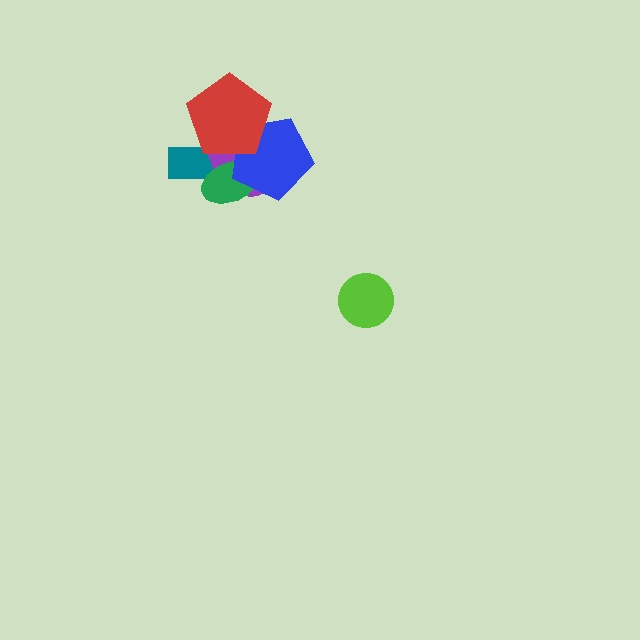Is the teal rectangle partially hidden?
Yes, it is partially covered by another shape.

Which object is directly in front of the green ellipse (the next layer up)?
The blue pentagon is directly in front of the green ellipse.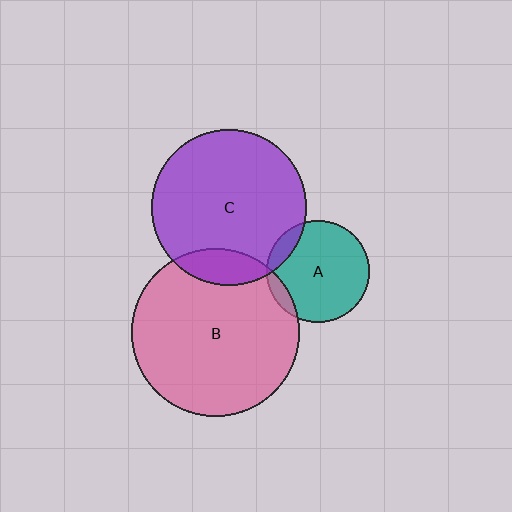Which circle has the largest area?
Circle B (pink).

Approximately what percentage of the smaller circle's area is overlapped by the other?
Approximately 10%.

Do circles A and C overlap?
Yes.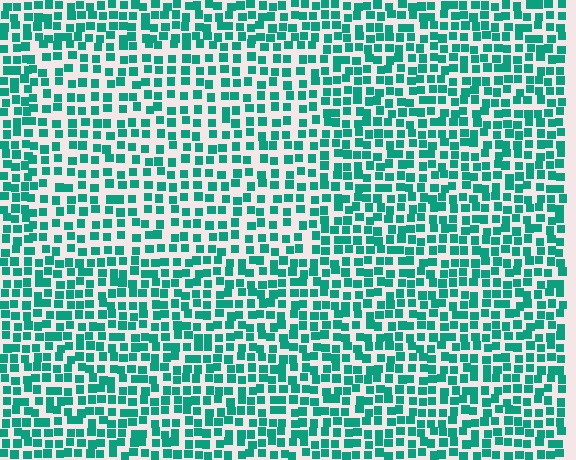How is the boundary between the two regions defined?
The boundary is defined by a change in element density (approximately 1.4x ratio). All elements are the same color, size, and shape.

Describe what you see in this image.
The image contains small teal elements arranged at two different densities. A rectangle-shaped region is visible where the elements are less densely packed than the surrounding area.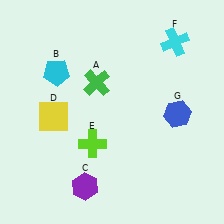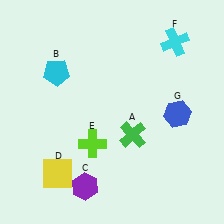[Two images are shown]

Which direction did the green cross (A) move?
The green cross (A) moved down.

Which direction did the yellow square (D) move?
The yellow square (D) moved down.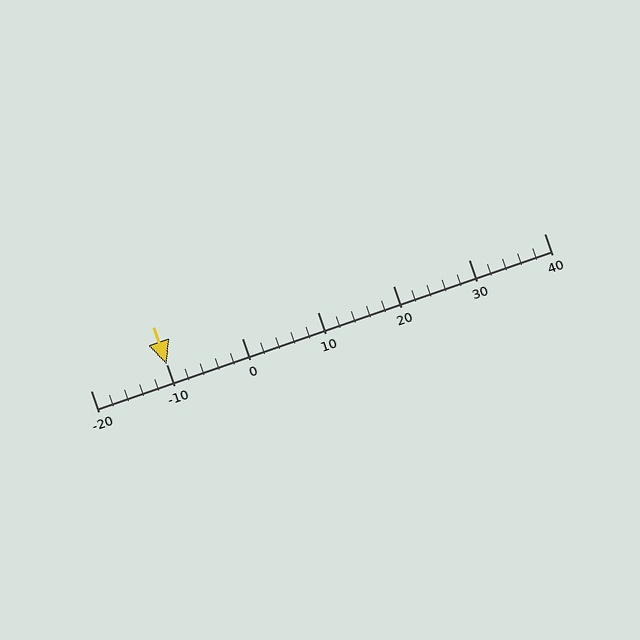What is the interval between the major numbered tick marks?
The major tick marks are spaced 10 units apart.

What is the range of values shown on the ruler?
The ruler shows values from -20 to 40.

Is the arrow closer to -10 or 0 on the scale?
The arrow is closer to -10.